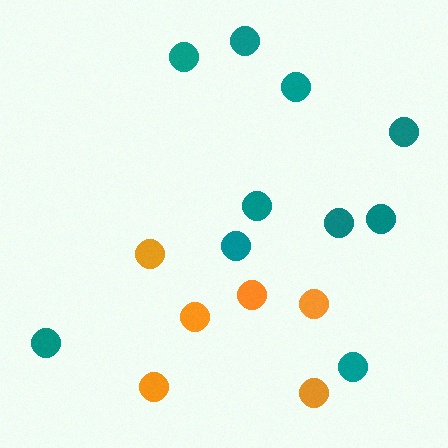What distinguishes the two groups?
There are 2 groups: one group of teal circles (10) and one group of orange circles (6).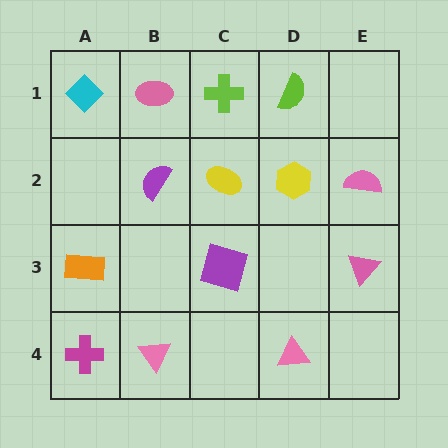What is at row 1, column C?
A lime cross.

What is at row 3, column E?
A pink triangle.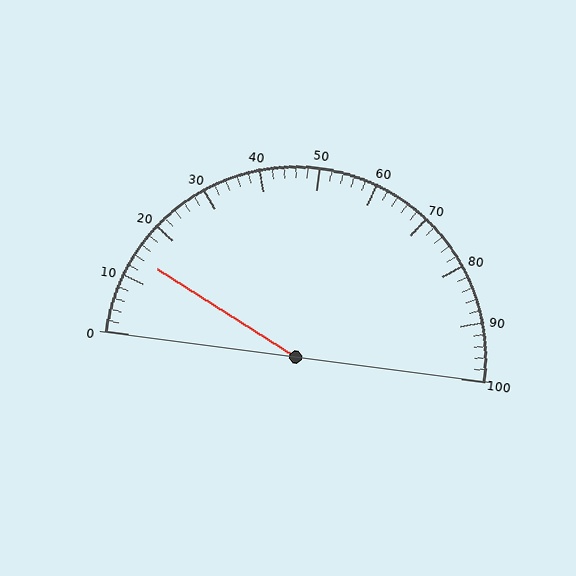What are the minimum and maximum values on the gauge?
The gauge ranges from 0 to 100.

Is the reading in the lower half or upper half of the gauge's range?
The reading is in the lower half of the range (0 to 100).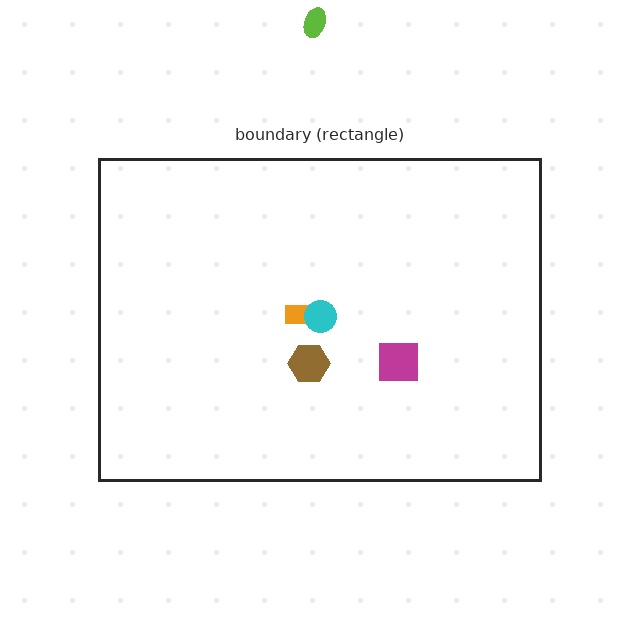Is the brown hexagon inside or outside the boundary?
Inside.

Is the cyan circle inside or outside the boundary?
Inside.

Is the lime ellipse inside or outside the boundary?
Outside.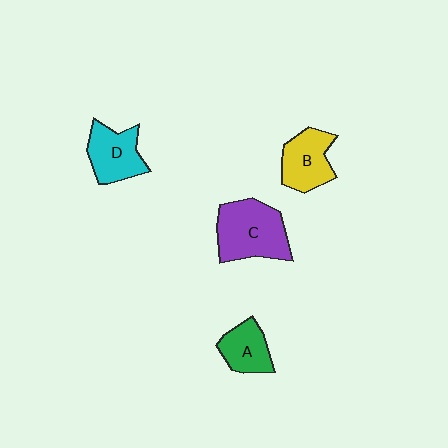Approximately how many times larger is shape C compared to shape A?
Approximately 1.8 times.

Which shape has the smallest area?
Shape A (green).